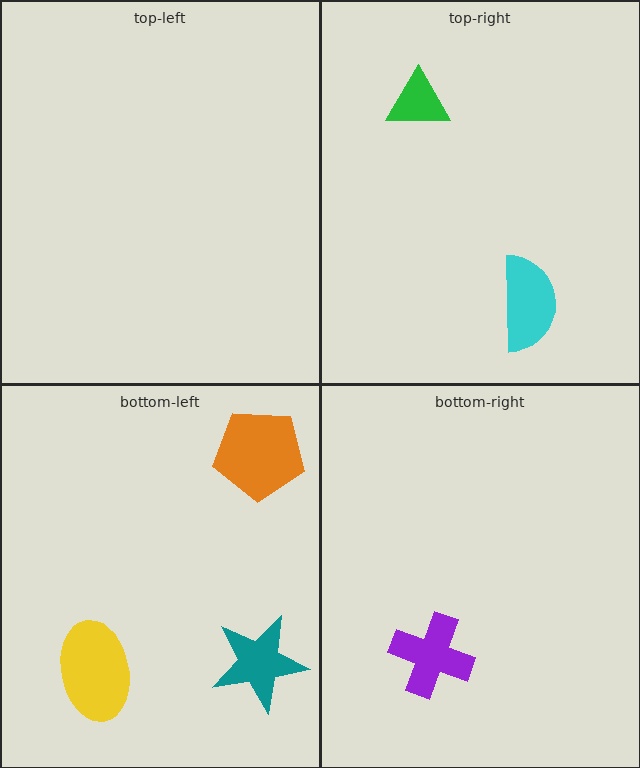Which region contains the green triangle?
The top-right region.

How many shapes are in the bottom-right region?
1.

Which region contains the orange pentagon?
The bottom-left region.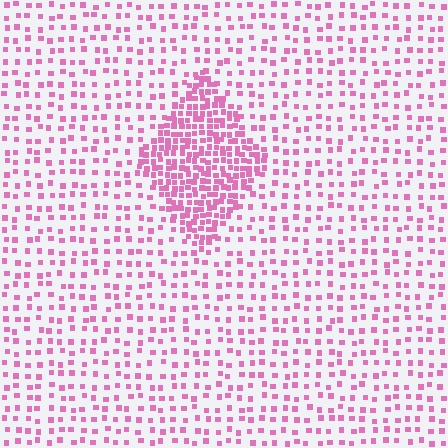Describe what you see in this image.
The image contains small pink elements arranged at two different densities. A diamond-shaped region is visible where the elements are more densely packed than the surrounding area.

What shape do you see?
I see a diamond.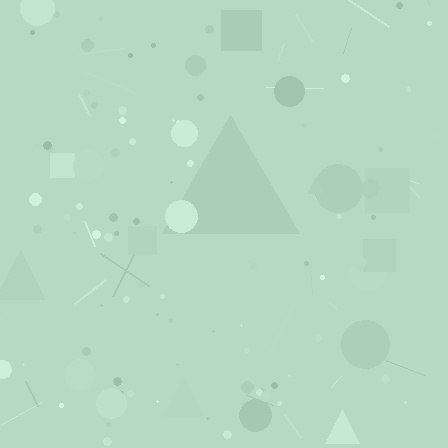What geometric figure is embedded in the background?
A triangle is embedded in the background.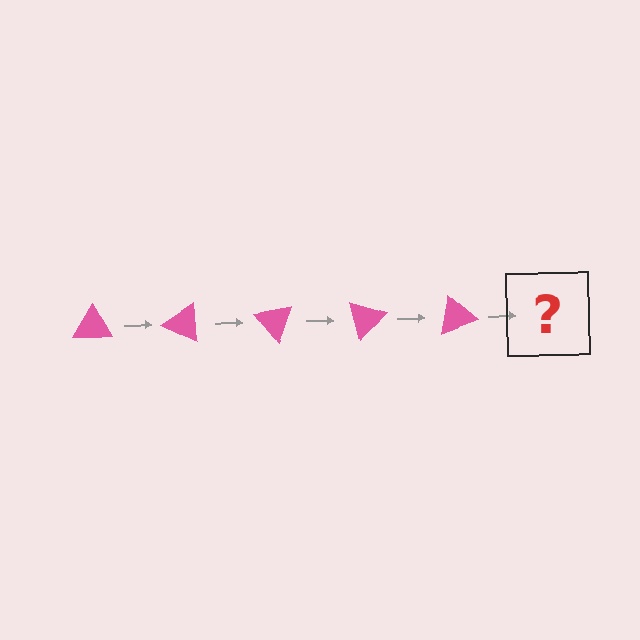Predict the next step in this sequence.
The next step is a pink triangle rotated 125 degrees.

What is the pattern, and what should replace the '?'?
The pattern is that the triangle rotates 25 degrees each step. The '?' should be a pink triangle rotated 125 degrees.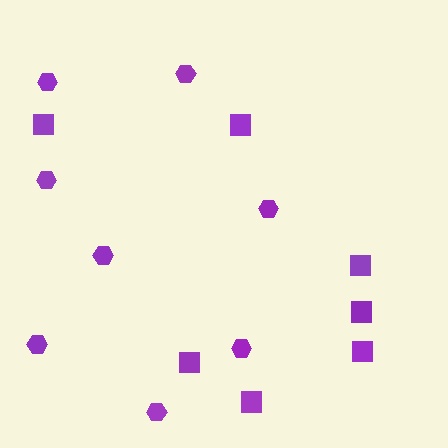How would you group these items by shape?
There are 2 groups: one group of squares (7) and one group of hexagons (8).